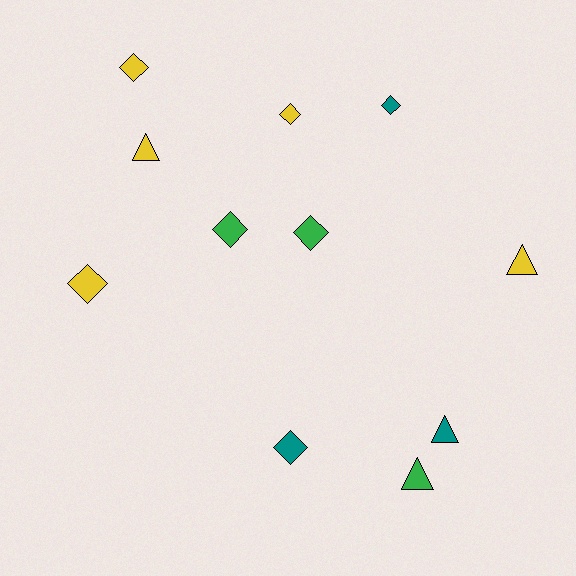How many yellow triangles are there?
There are 2 yellow triangles.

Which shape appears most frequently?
Diamond, with 7 objects.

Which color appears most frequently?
Yellow, with 5 objects.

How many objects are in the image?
There are 11 objects.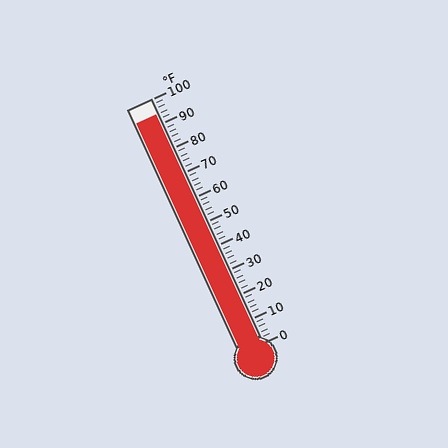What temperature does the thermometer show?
The thermometer shows approximately 94°F.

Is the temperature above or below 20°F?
The temperature is above 20°F.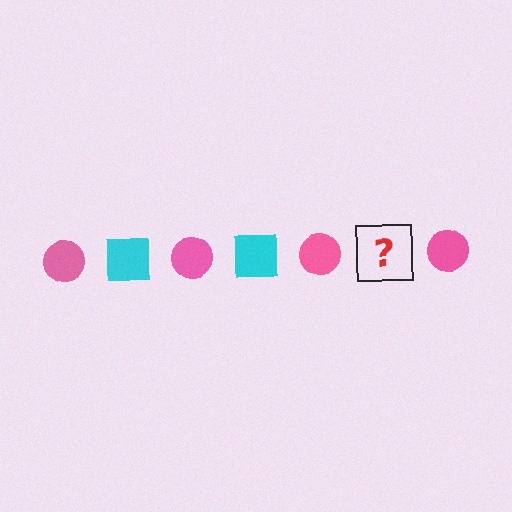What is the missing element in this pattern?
The missing element is a cyan square.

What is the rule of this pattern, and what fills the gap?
The rule is that the pattern alternates between pink circle and cyan square. The gap should be filled with a cyan square.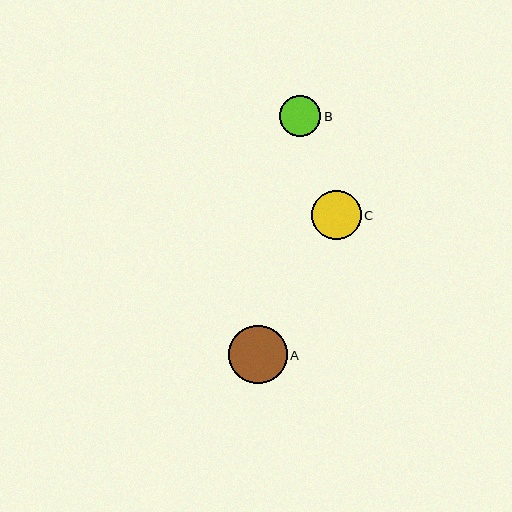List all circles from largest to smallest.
From largest to smallest: A, C, B.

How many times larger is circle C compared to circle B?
Circle C is approximately 1.2 times the size of circle B.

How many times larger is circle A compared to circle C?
Circle A is approximately 1.2 times the size of circle C.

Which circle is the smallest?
Circle B is the smallest with a size of approximately 41 pixels.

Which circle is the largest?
Circle A is the largest with a size of approximately 59 pixels.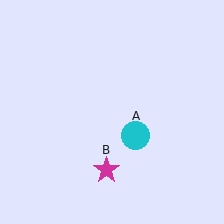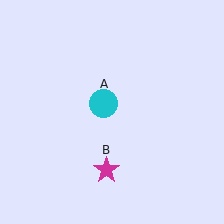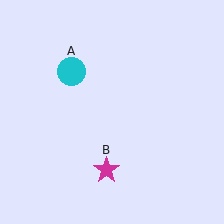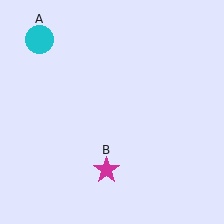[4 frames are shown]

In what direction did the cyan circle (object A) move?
The cyan circle (object A) moved up and to the left.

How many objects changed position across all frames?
1 object changed position: cyan circle (object A).